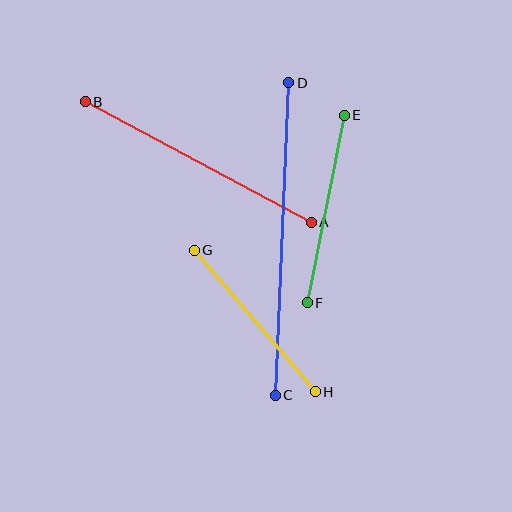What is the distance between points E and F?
The distance is approximately 191 pixels.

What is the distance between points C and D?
The distance is approximately 313 pixels.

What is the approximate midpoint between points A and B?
The midpoint is at approximately (198, 162) pixels.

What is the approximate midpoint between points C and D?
The midpoint is at approximately (282, 239) pixels.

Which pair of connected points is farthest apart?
Points C and D are farthest apart.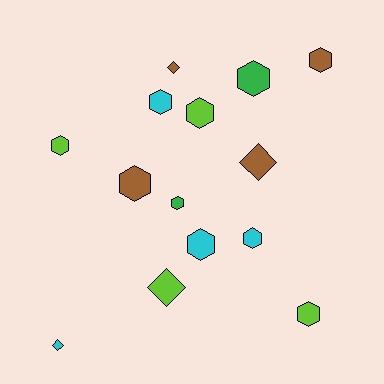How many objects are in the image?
There are 14 objects.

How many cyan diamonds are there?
There is 1 cyan diamond.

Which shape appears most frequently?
Hexagon, with 10 objects.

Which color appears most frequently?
Lime, with 4 objects.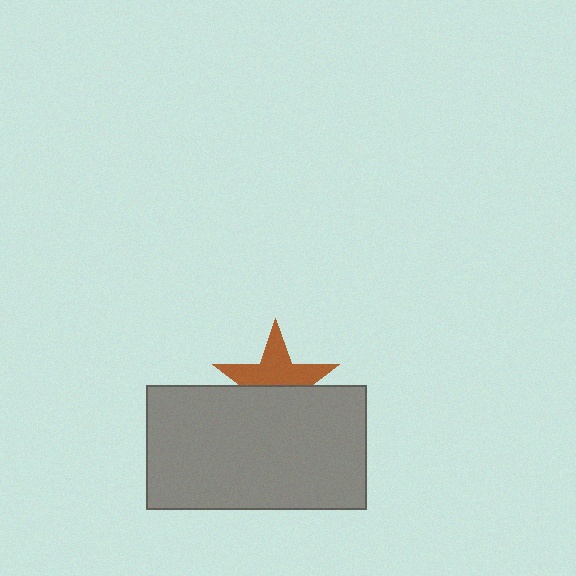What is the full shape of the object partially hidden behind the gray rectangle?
The partially hidden object is a brown star.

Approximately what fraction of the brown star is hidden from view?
Roughly 45% of the brown star is hidden behind the gray rectangle.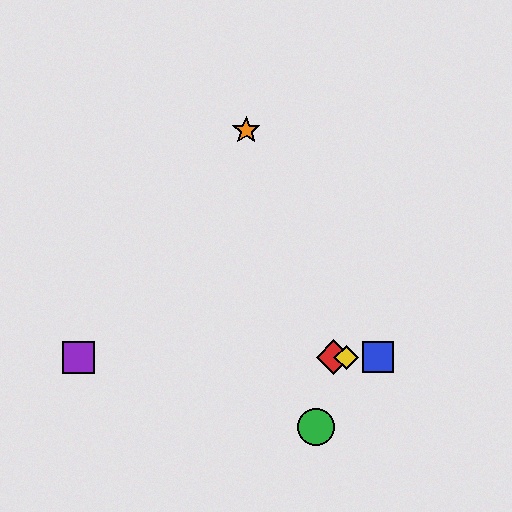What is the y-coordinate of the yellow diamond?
The yellow diamond is at y≈357.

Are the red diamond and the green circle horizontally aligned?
No, the red diamond is at y≈357 and the green circle is at y≈427.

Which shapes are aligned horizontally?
The red diamond, the blue square, the yellow diamond, the purple square are aligned horizontally.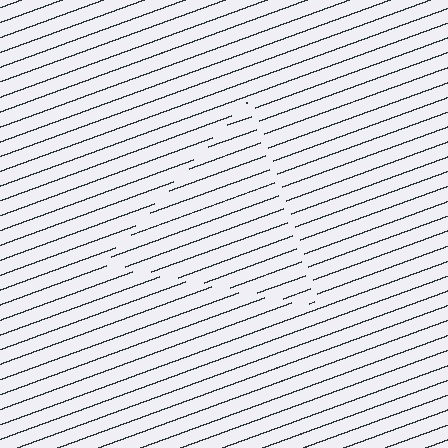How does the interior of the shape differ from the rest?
The interior of the shape contains the same grating, shifted by half a period — the contour is defined by the phase discontinuity where line-ends from the inner and outer gratings abut.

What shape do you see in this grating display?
An illusory triangle. The interior of the shape contains the same grating, shifted by half a period — the contour is defined by the phase discontinuity where line-ends from the inner and outer gratings abut.